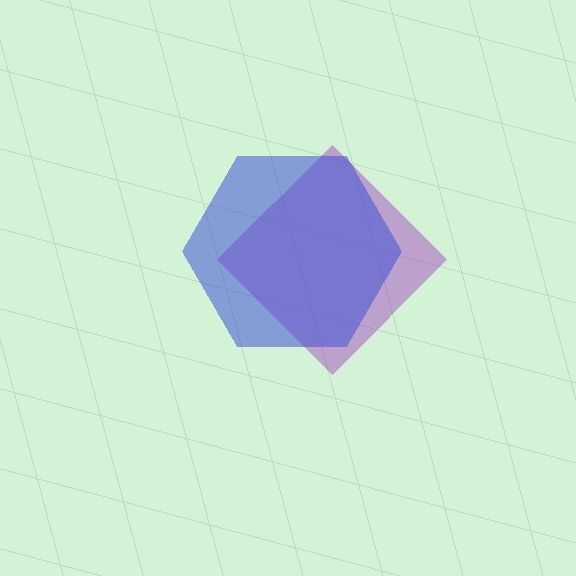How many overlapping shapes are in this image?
There are 2 overlapping shapes in the image.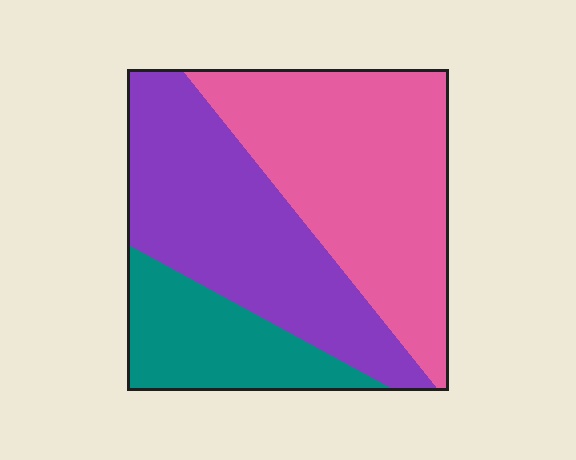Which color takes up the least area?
Teal, at roughly 20%.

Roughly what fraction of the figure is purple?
Purple covers around 40% of the figure.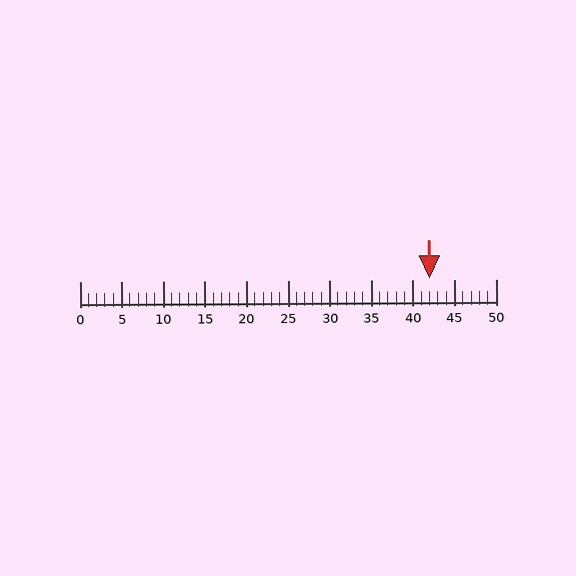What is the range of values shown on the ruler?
The ruler shows values from 0 to 50.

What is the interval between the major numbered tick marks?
The major tick marks are spaced 5 units apart.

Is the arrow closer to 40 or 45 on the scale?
The arrow is closer to 40.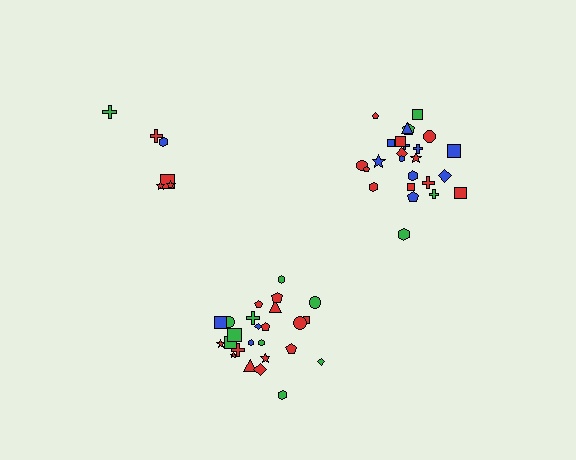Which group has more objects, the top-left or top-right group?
The top-right group.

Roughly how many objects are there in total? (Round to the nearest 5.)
Roughly 55 objects in total.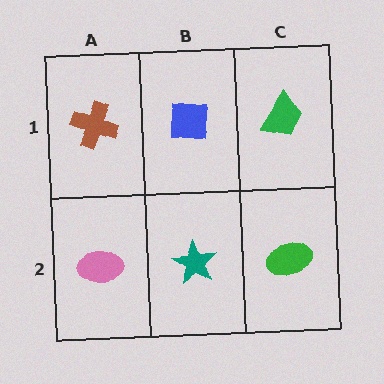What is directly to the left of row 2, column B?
A pink ellipse.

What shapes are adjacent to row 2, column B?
A blue square (row 1, column B), a pink ellipse (row 2, column A), a green ellipse (row 2, column C).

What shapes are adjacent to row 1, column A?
A pink ellipse (row 2, column A), a blue square (row 1, column B).